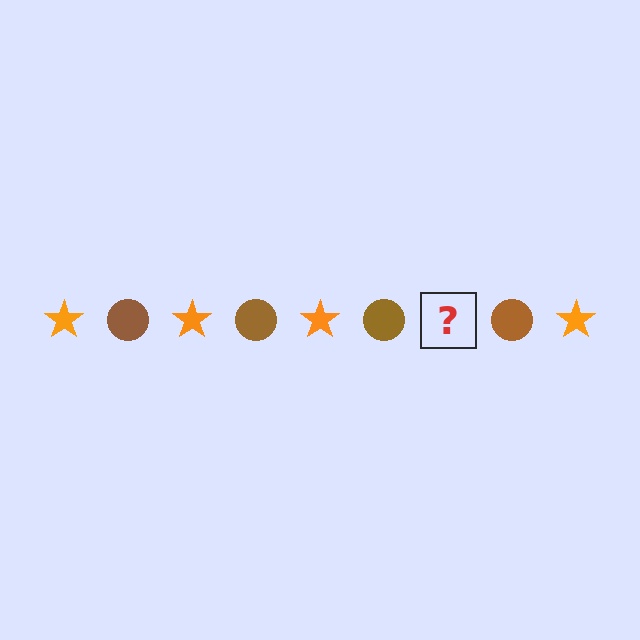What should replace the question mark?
The question mark should be replaced with an orange star.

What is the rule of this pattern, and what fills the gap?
The rule is that the pattern alternates between orange star and brown circle. The gap should be filled with an orange star.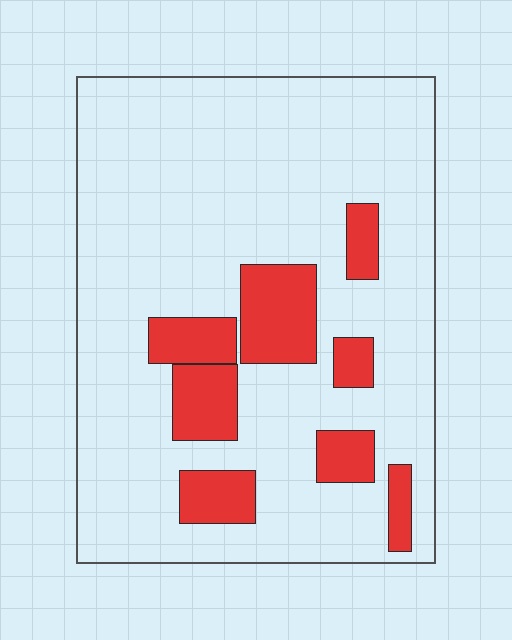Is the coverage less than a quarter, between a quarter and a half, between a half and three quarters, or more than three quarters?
Less than a quarter.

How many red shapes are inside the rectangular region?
8.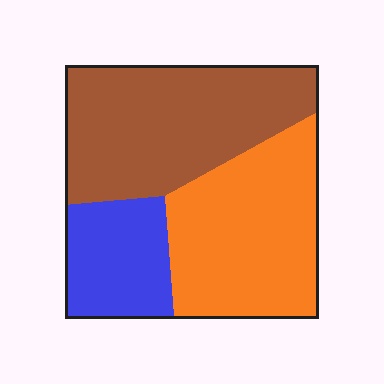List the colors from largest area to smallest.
From largest to smallest: brown, orange, blue.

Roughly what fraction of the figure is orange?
Orange takes up about three eighths (3/8) of the figure.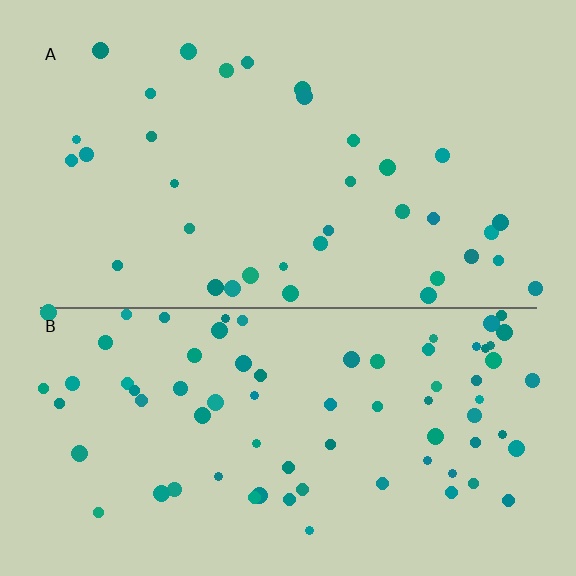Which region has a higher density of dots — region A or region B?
B (the bottom).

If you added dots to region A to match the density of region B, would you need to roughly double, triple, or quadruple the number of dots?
Approximately double.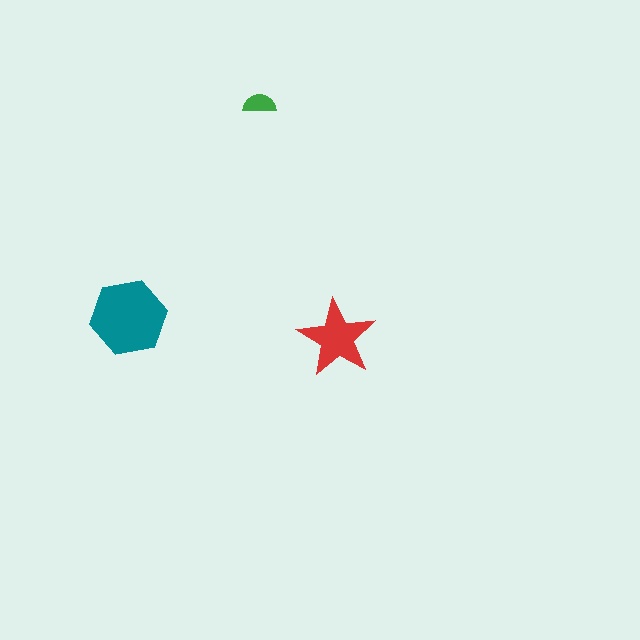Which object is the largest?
The teal hexagon.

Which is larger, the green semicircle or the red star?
The red star.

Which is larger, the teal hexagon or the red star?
The teal hexagon.